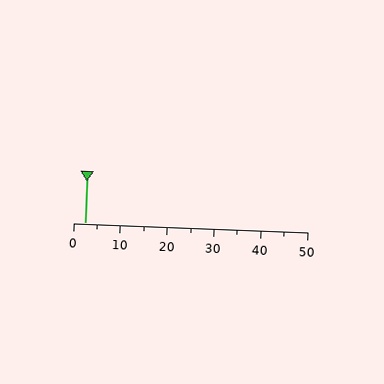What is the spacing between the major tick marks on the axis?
The major ticks are spaced 10 apart.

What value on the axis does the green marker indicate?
The marker indicates approximately 2.5.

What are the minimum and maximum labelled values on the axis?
The axis runs from 0 to 50.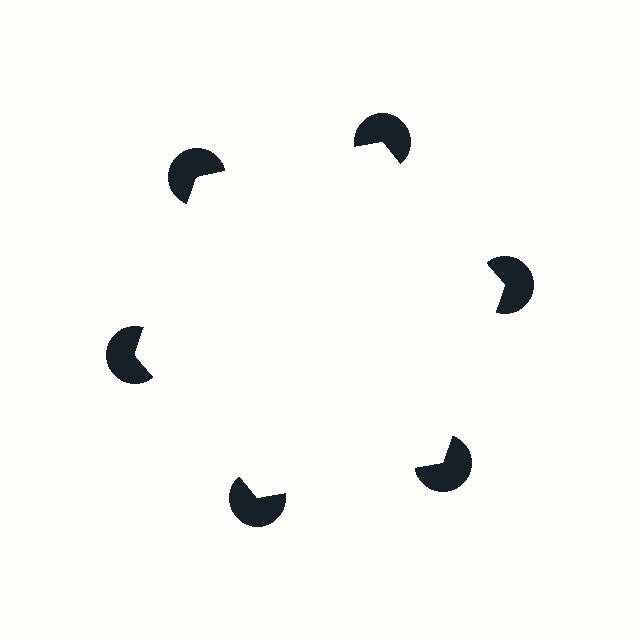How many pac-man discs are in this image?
There are 6 — one at each vertex of the illusory hexagon.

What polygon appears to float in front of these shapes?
An illusory hexagon — its edges are inferred from the aligned wedge cuts in the pac-man discs, not physically drawn.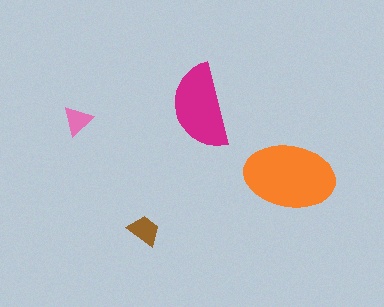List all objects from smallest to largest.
The pink triangle, the brown trapezoid, the magenta semicircle, the orange ellipse.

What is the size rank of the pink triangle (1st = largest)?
4th.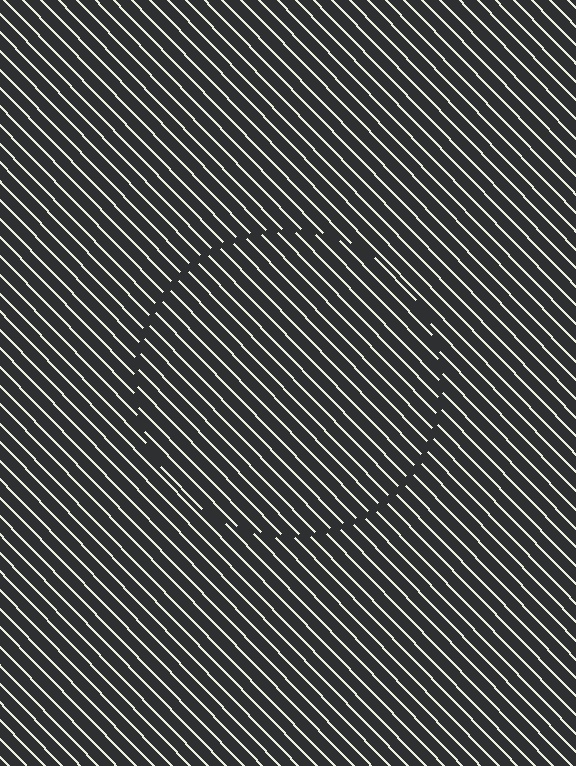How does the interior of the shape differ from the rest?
The interior of the shape contains the same grating, shifted by half a period — the contour is defined by the phase discontinuity where line-ends from the inner and outer gratings abut.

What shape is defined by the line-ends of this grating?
An illusory circle. The interior of the shape contains the same grating, shifted by half a period — the contour is defined by the phase discontinuity where line-ends from the inner and outer gratings abut.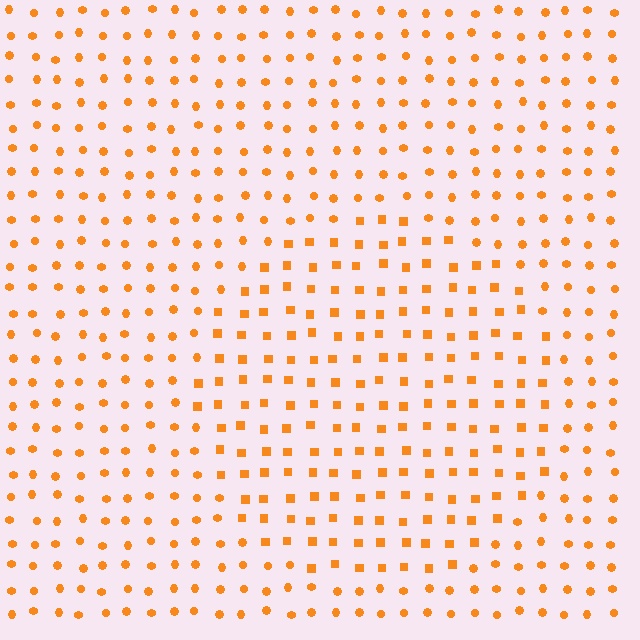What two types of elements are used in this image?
The image uses squares inside the circle region and circles outside it.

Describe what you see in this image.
The image is filled with small orange elements arranged in a uniform grid. A circle-shaped region contains squares, while the surrounding area contains circles. The boundary is defined purely by the change in element shape.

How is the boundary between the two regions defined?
The boundary is defined by a change in element shape: squares inside vs. circles outside. All elements share the same color and spacing.